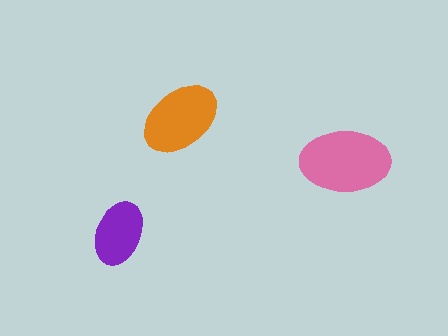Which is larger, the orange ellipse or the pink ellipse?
The pink one.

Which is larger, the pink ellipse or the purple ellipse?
The pink one.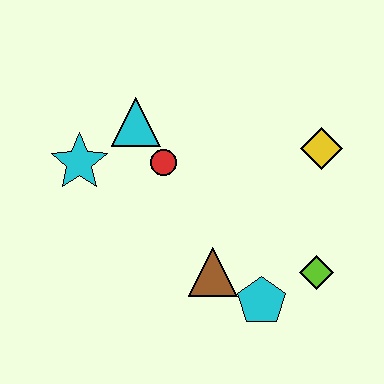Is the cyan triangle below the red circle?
No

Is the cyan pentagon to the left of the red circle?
No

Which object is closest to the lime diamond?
The cyan pentagon is closest to the lime diamond.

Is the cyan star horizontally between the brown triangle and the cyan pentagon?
No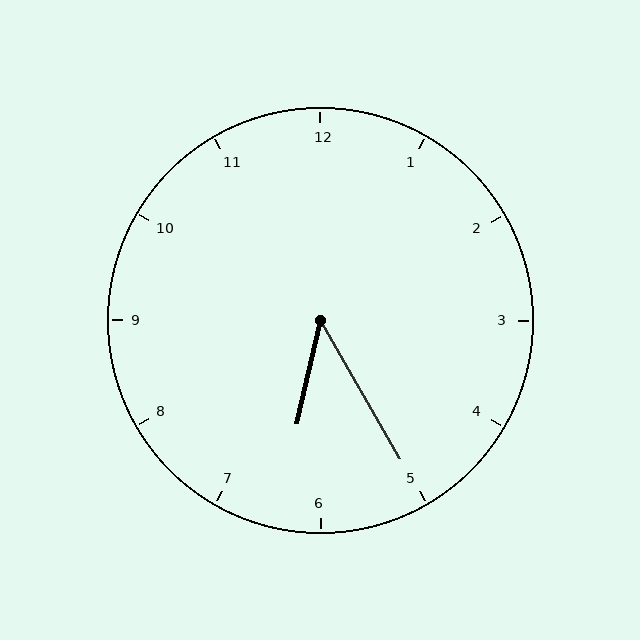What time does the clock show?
6:25.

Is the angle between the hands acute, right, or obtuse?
It is acute.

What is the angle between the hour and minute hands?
Approximately 42 degrees.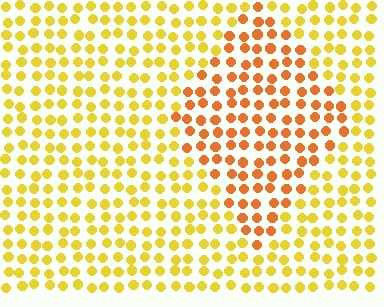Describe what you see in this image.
The image is filled with small yellow elements in a uniform arrangement. A diamond-shaped region is visible where the elements are tinted to a slightly different hue, forming a subtle color boundary.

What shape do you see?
I see a diamond.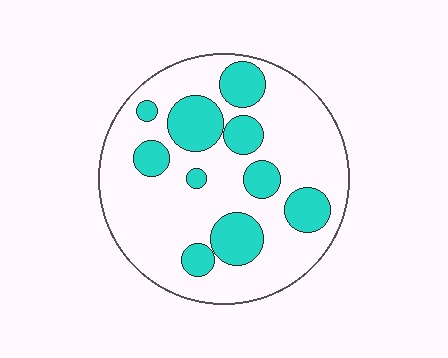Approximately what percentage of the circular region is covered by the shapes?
Approximately 25%.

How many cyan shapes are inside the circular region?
10.